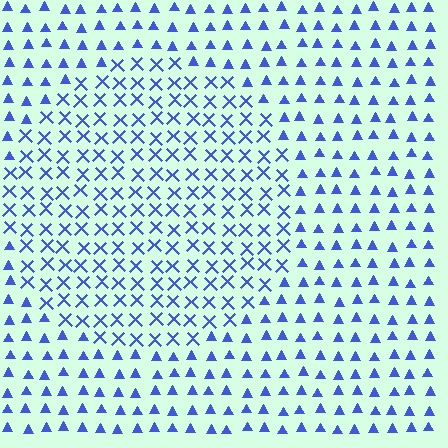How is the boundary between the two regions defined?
The boundary is defined by a change in element shape: X marks inside vs. triangles outside. All elements share the same color and spacing.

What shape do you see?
I see a circle.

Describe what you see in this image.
The image is filled with small blue elements arranged in a uniform grid. A circle-shaped region contains X marks, while the surrounding area contains triangles. The boundary is defined purely by the change in element shape.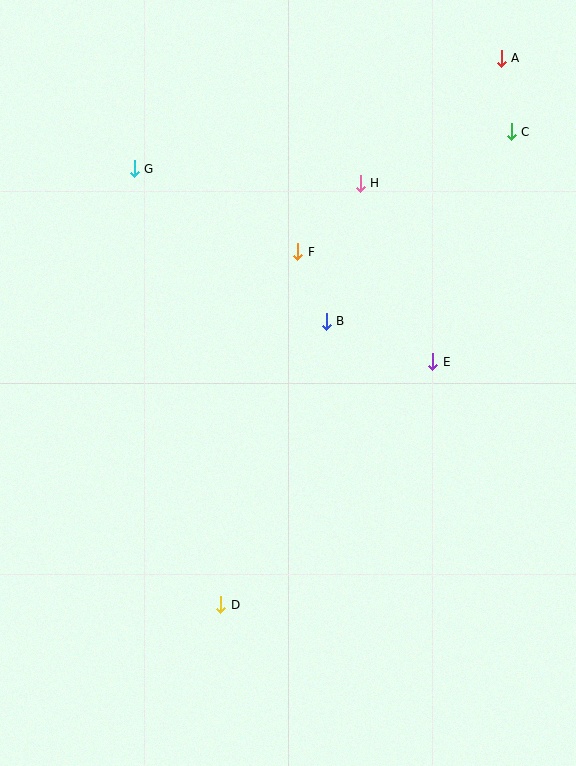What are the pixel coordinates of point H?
Point H is at (360, 183).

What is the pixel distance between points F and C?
The distance between F and C is 245 pixels.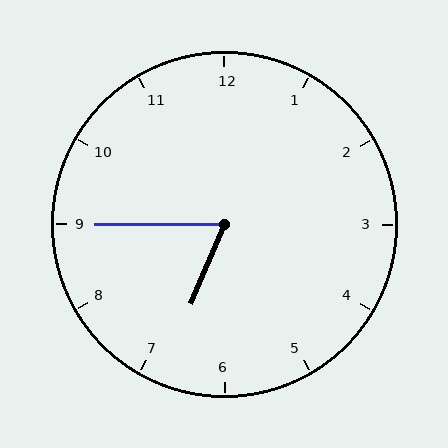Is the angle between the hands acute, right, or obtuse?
It is acute.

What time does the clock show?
6:45.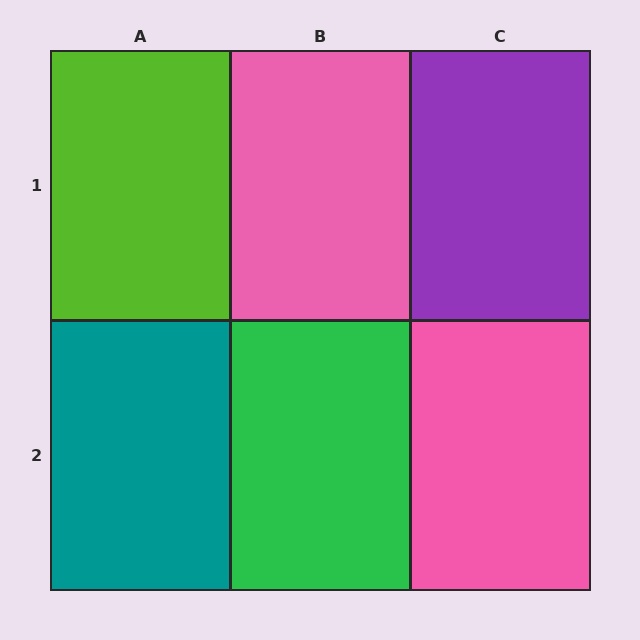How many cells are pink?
2 cells are pink.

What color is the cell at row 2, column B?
Green.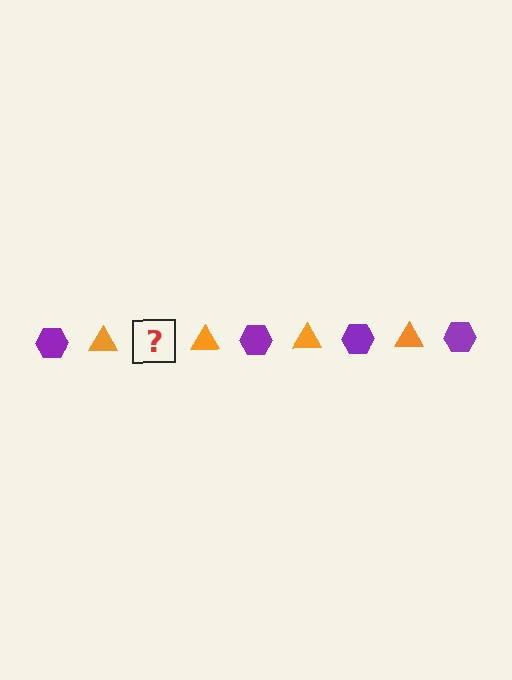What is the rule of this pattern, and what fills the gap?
The rule is that the pattern alternates between purple hexagon and orange triangle. The gap should be filled with a purple hexagon.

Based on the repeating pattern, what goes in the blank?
The blank should be a purple hexagon.